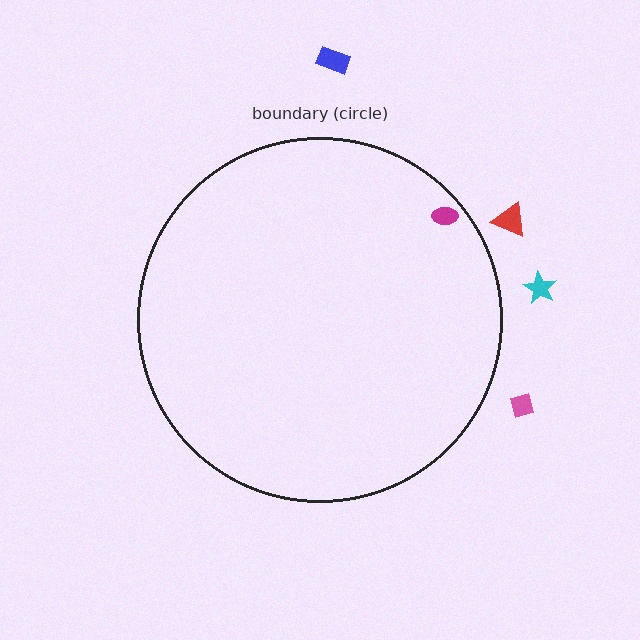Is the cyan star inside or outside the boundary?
Outside.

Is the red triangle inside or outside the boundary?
Outside.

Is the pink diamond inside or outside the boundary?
Outside.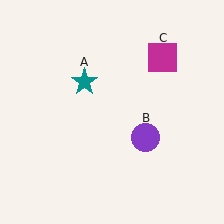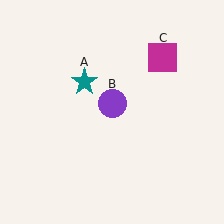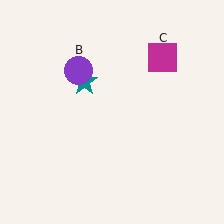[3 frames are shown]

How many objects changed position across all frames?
1 object changed position: purple circle (object B).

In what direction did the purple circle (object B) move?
The purple circle (object B) moved up and to the left.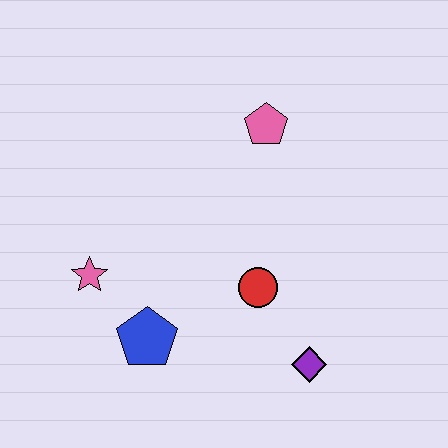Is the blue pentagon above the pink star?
No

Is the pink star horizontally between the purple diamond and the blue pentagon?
No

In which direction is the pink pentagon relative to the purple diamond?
The pink pentagon is above the purple diamond.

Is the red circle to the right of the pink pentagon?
No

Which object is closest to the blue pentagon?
The pink star is closest to the blue pentagon.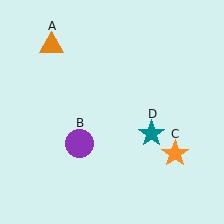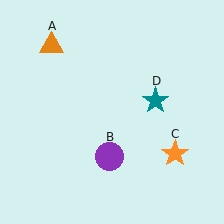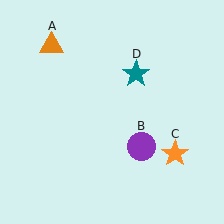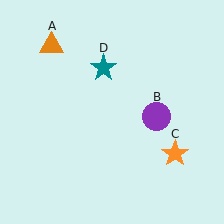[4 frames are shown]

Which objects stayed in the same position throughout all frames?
Orange triangle (object A) and orange star (object C) remained stationary.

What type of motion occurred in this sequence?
The purple circle (object B), teal star (object D) rotated counterclockwise around the center of the scene.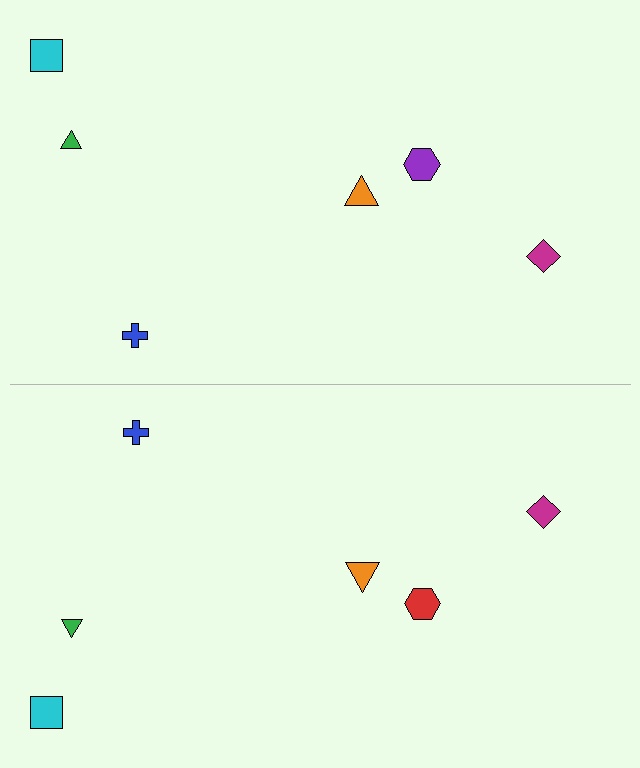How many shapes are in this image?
There are 12 shapes in this image.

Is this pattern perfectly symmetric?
No, the pattern is not perfectly symmetric. The red hexagon on the bottom side breaks the symmetry — its mirror counterpart is purple.